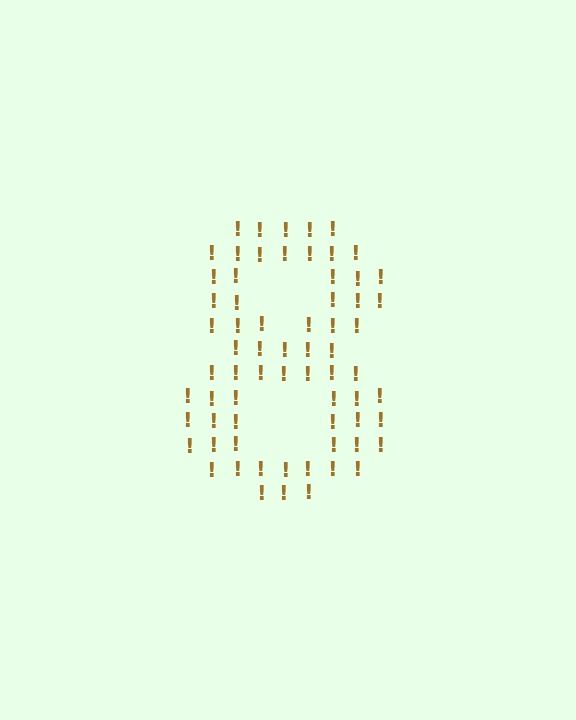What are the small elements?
The small elements are exclamation marks.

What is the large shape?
The large shape is the digit 8.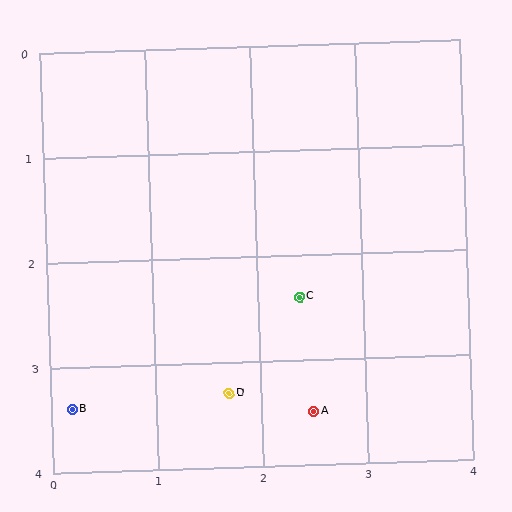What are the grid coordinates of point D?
Point D is at approximately (1.7, 3.3).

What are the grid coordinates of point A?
Point A is at approximately (2.5, 3.5).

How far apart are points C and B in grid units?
Points C and B are about 2.4 grid units apart.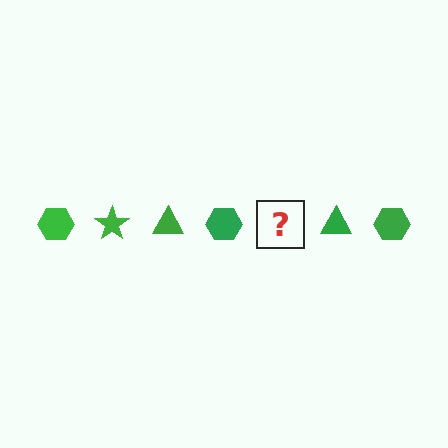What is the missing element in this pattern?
The missing element is a green star.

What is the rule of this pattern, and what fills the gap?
The rule is that the pattern cycles through hexagon, star, triangle shapes in green. The gap should be filled with a green star.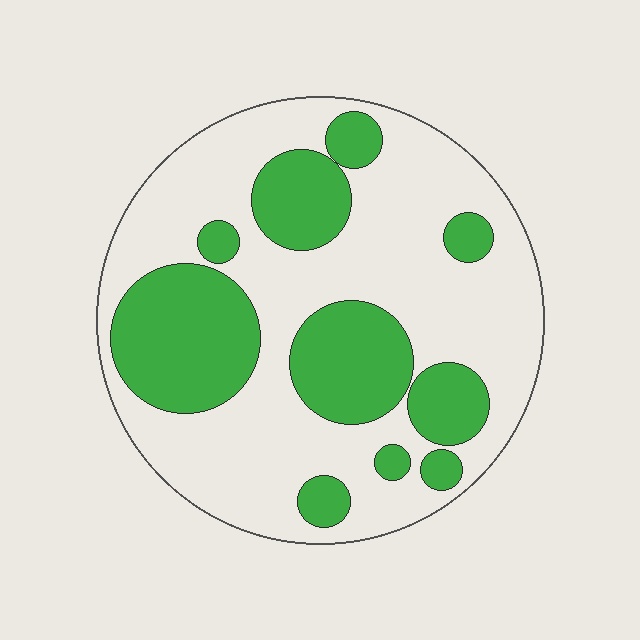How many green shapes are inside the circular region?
10.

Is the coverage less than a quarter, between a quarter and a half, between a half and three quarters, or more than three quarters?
Between a quarter and a half.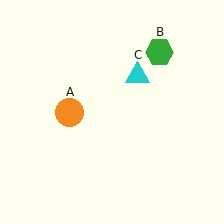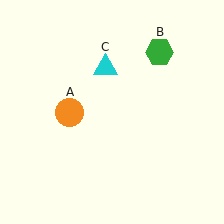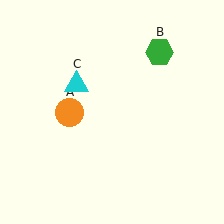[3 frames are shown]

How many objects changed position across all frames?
1 object changed position: cyan triangle (object C).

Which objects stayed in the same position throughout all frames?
Orange circle (object A) and green hexagon (object B) remained stationary.